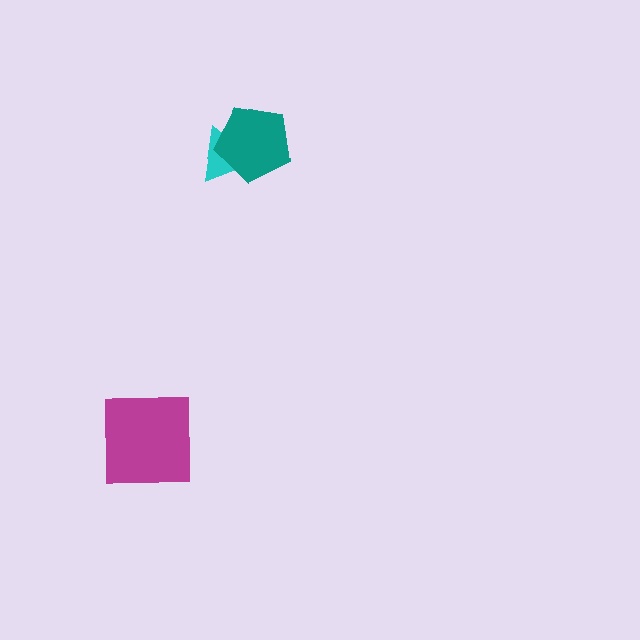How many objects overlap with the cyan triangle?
1 object overlaps with the cyan triangle.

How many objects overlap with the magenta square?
0 objects overlap with the magenta square.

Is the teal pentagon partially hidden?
No, no other shape covers it.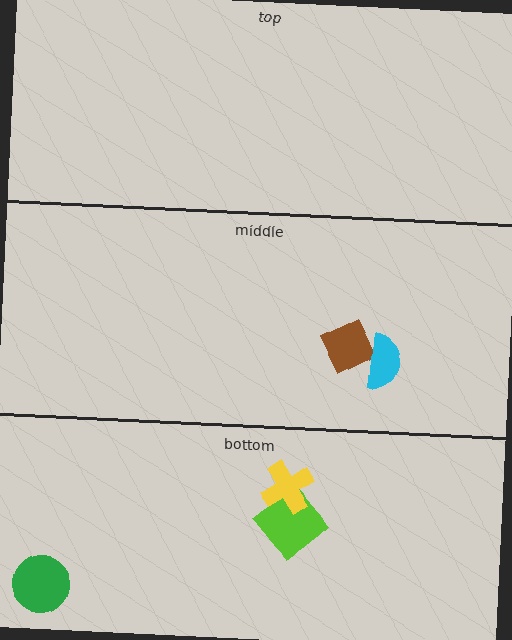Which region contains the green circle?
The bottom region.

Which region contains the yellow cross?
The bottom region.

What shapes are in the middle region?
The brown diamond, the cyan semicircle.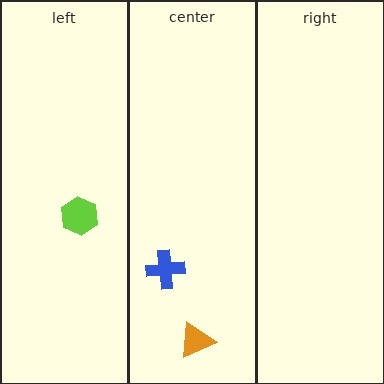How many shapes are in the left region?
1.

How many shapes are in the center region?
2.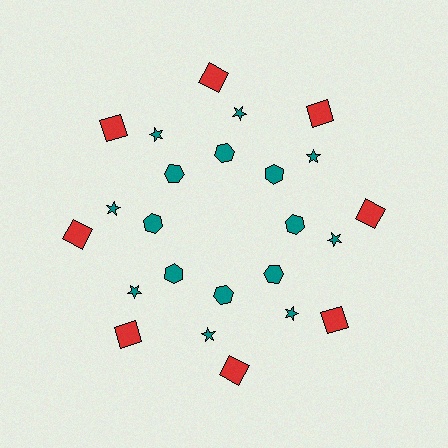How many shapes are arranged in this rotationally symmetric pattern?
There are 24 shapes, arranged in 8 groups of 3.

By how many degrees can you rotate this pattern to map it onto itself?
The pattern maps onto itself every 45 degrees of rotation.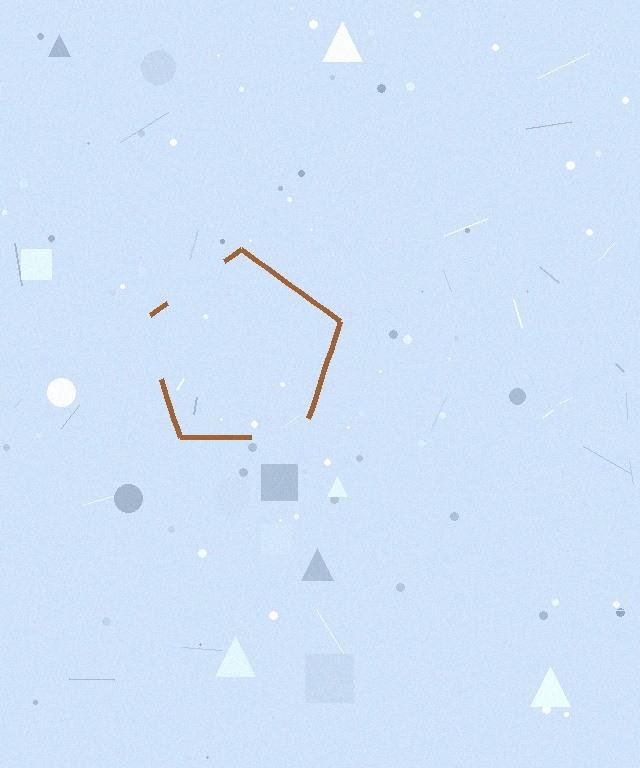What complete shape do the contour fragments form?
The contour fragments form a pentagon.